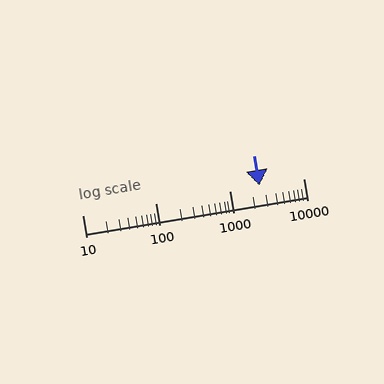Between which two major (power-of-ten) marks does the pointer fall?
The pointer is between 1000 and 10000.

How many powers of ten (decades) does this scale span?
The scale spans 3 decades, from 10 to 10000.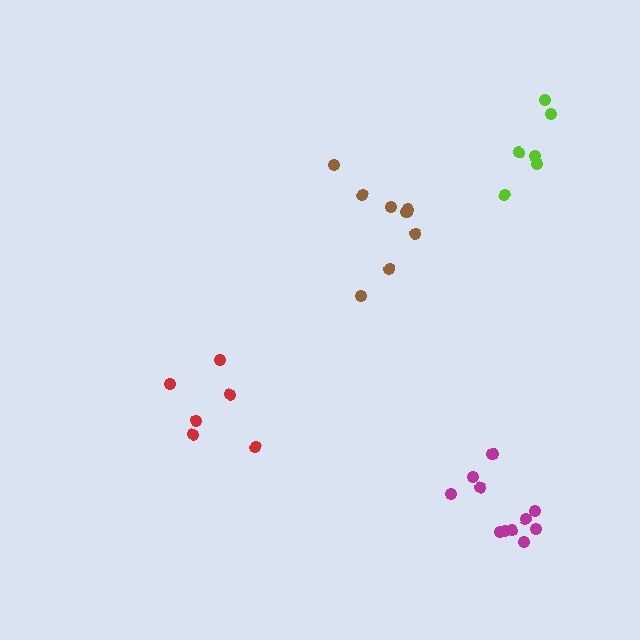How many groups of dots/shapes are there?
There are 4 groups.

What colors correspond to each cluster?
The clusters are colored: red, brown, lime, magenta.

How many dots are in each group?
Group 1: 6 dots, Group 2: 8 dots, Group 3: 6 dots, Group 4: 11 dots (31 total).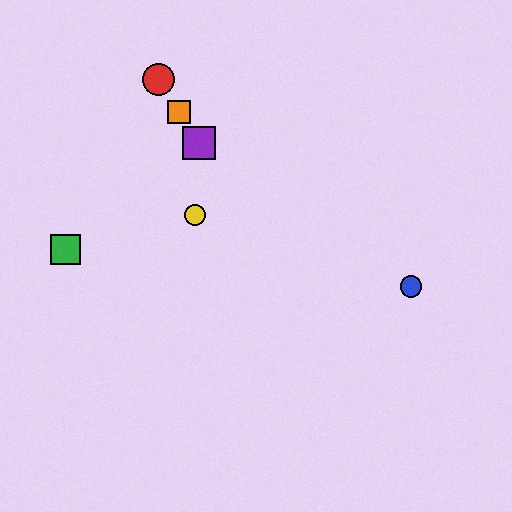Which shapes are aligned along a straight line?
The red circle, the purple square, the orange square are aligned along a straight line.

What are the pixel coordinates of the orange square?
The orange square is at (179, 112).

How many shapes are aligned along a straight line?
3 shapes (the red circle, the purple square, the orange square) are aligned along a straight line.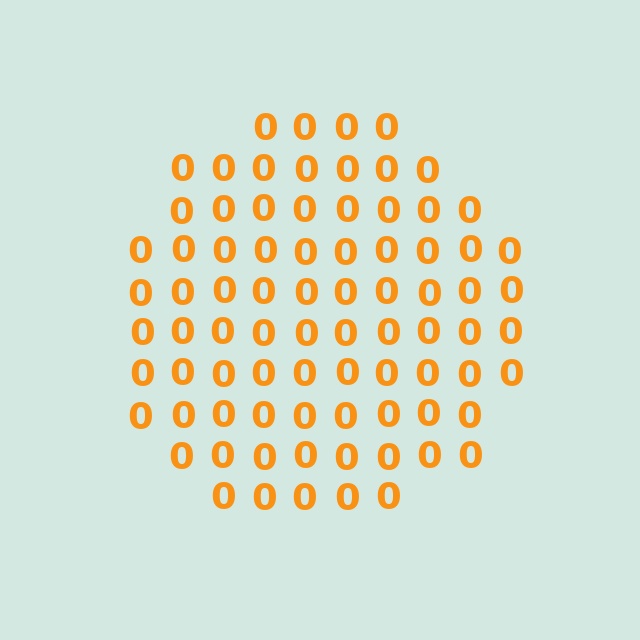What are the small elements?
The small elements are digit 0's.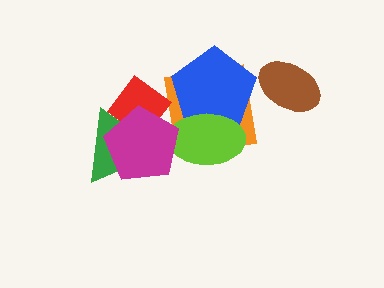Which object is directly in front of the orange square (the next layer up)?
The blue pentagon is directly in front of the orange square.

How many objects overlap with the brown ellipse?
0 objects overlap with the brown ellipse.